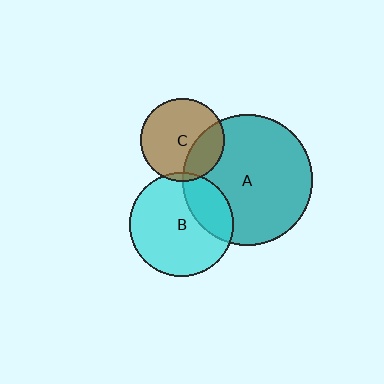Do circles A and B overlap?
Yes.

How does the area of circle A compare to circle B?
Approximately 1.6 times.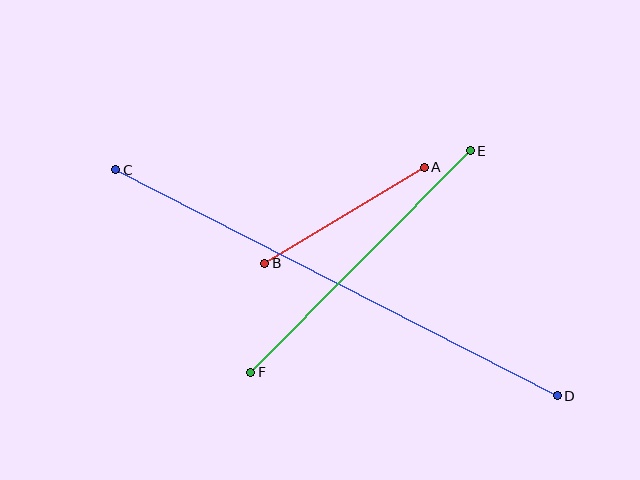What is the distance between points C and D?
The distance is approximately 496 pixels.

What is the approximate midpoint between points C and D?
The midpoint is at approximately (337, 283) pixels.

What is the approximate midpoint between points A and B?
The midpoint is at approximately (345, 215) pixels.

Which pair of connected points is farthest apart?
Points C and D are farthest apart.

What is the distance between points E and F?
The distance is approximately 312 pixels.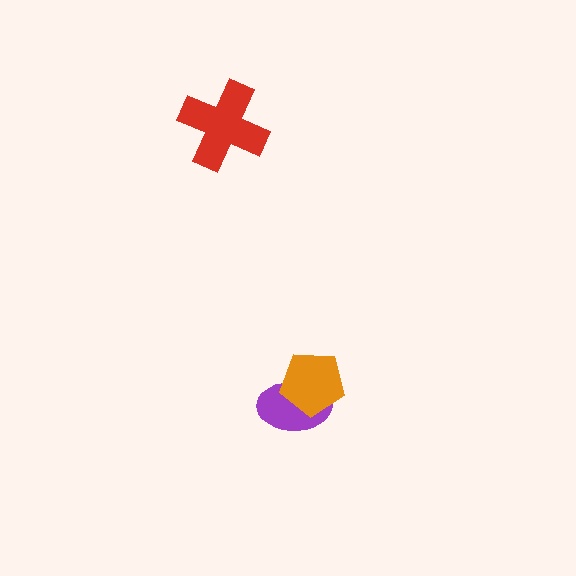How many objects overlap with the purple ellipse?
1 object overlaps with the purple ellipse.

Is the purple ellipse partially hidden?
Yes, it is partially covered by another shape.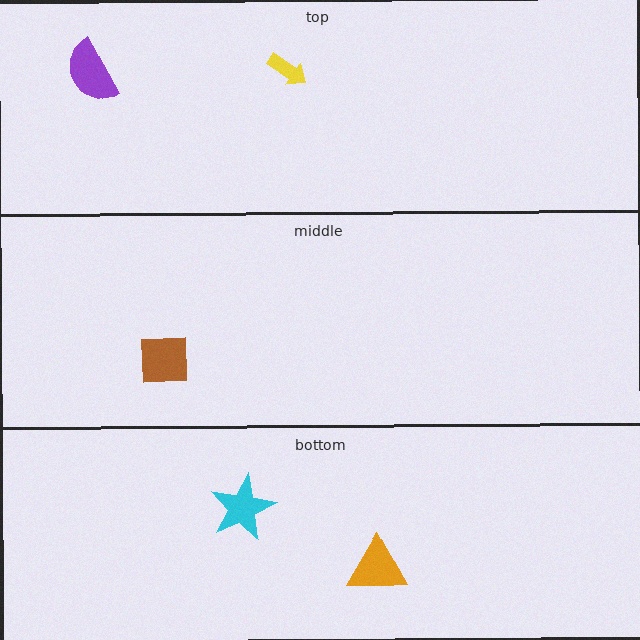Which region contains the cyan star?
The bottom region.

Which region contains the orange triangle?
The bottom region.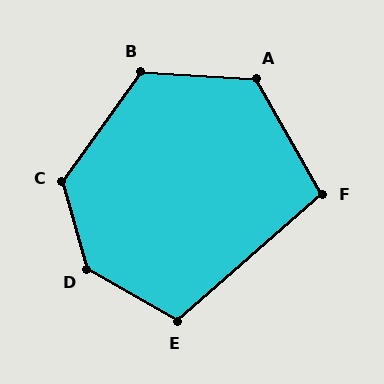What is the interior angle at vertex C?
Approximately 129 degrees (obtuse).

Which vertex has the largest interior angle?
D, at approximately 136 degrees.